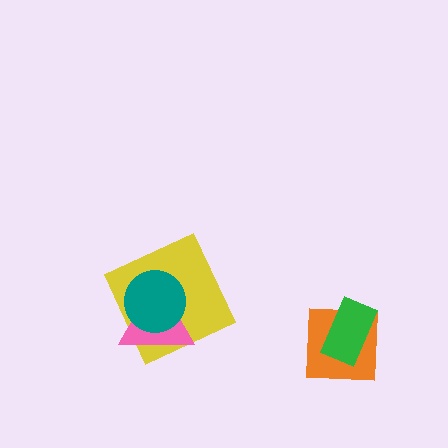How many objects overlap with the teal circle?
2 objects overlap with the teal circle.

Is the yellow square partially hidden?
Yes, it is partially covered by another shape.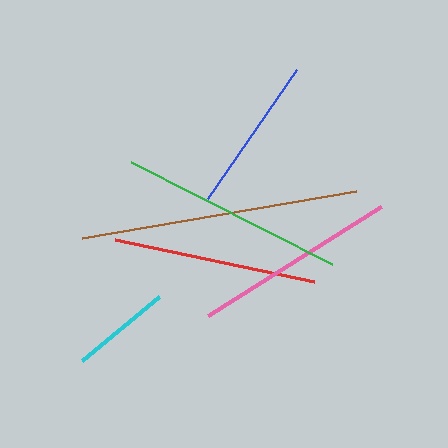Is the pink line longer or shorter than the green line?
The green line is longer than the pink line.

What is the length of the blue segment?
The blue segment is approximately 157 pixels long.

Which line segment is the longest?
The brown line is the longest at approximately 278 pixels.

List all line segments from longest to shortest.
From longest to shortest: brown, green, pink, red, blue, cyan.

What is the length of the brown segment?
The brown segment is approximately 278 pixels long.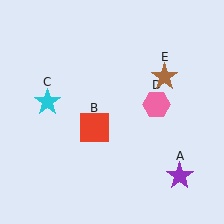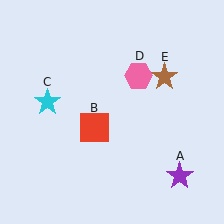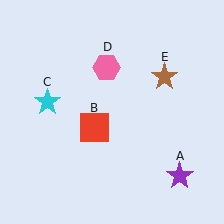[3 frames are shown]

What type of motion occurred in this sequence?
The pink hexagon (object D) rotated counterclockwise around the center of the scene.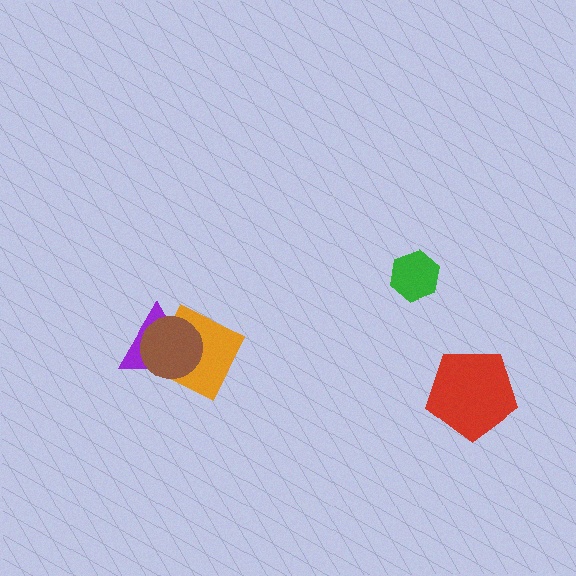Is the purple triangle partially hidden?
Yes, it is partially covered by another shape.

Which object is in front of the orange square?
The brown circle is in front of the orange square.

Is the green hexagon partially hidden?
No, no other shape covers it.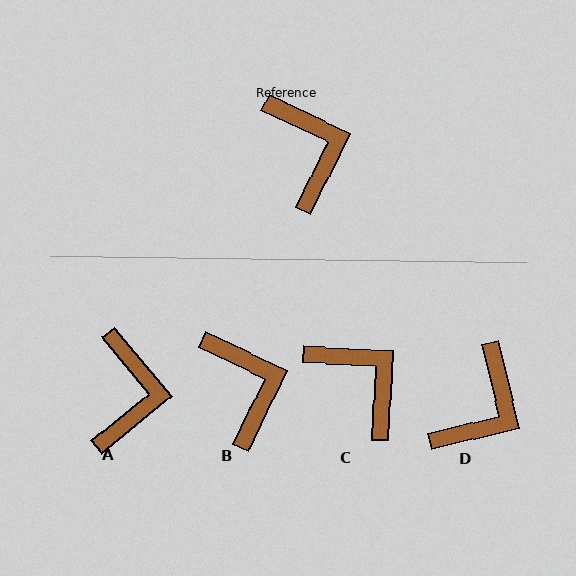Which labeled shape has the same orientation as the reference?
B.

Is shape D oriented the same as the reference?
No, it is off by about 51 degrees.